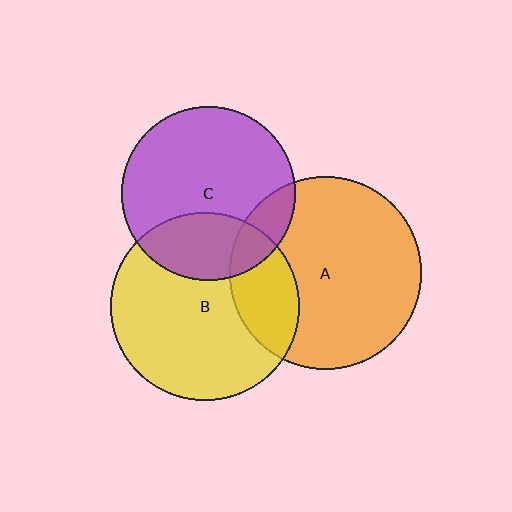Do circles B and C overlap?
Yes.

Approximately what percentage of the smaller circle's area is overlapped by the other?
Approximately 30%.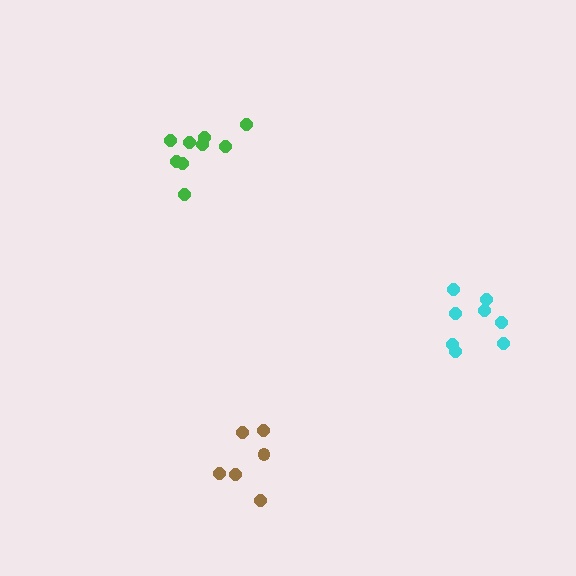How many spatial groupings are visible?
There are 3 spatial groupings.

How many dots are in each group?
Group 1: 6 dots, Group 2: 9 dots, Group 3: 8 dots (23 total).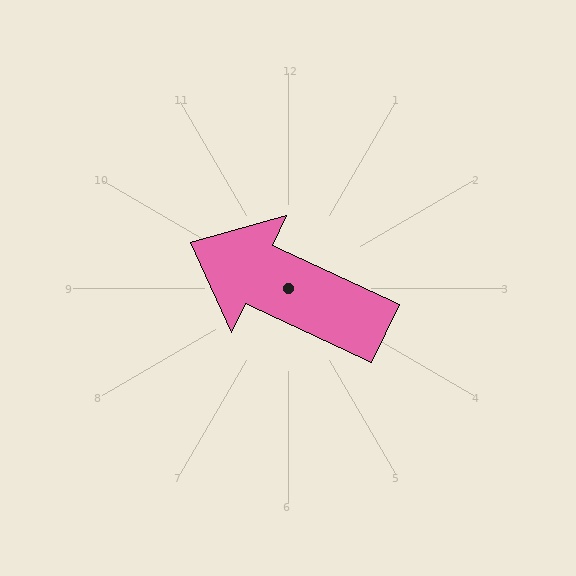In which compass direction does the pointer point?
Northwest.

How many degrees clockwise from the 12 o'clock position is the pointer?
Approximately 295 degrees.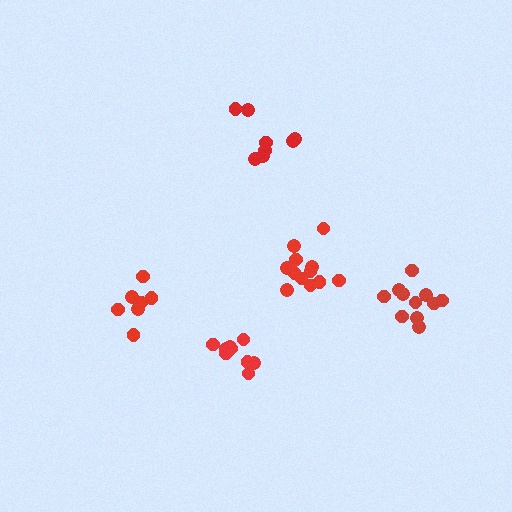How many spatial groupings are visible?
There are 5 spatial groupings.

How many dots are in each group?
Group 1: 12 dots, Group 2: 9 dots, Group 3: 8 dots, Group 4: 7 dots, Group 5: 11 dots (47 total).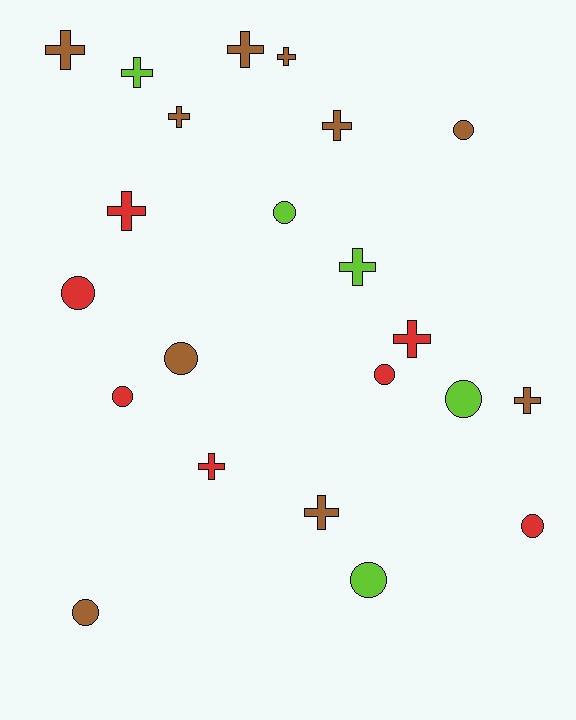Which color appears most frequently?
Brown, with 10 objects.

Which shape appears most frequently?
Cross, with 12 objects.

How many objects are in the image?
There are 22 objects.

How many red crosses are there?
There are 3 red crosses.